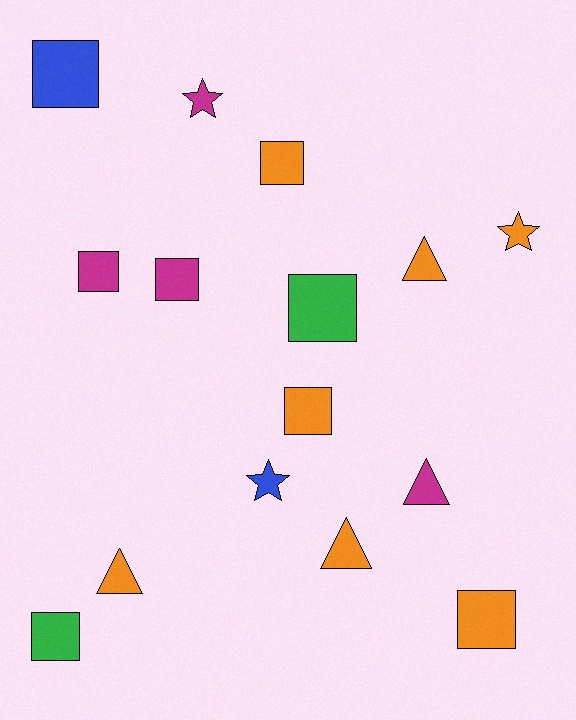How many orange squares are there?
There are 3 orange squares.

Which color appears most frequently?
Orange, with 7 objects.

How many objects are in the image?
There are 15 objects.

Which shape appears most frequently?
Square, with 8 objects.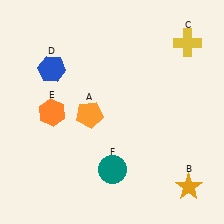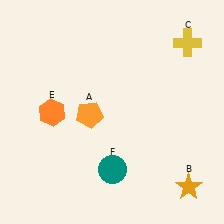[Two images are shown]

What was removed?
The blue hexagon (D) was removed in Image 2.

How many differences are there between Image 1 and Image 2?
There is 1 difference between the two images.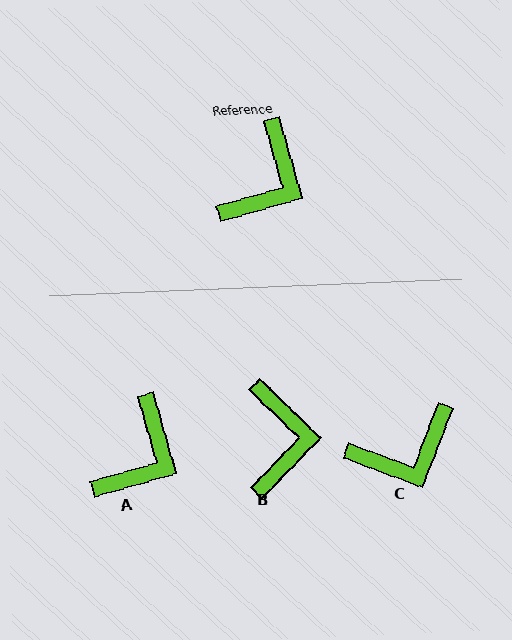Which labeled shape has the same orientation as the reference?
A.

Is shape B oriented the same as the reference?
No, it is off by about 30 degrees.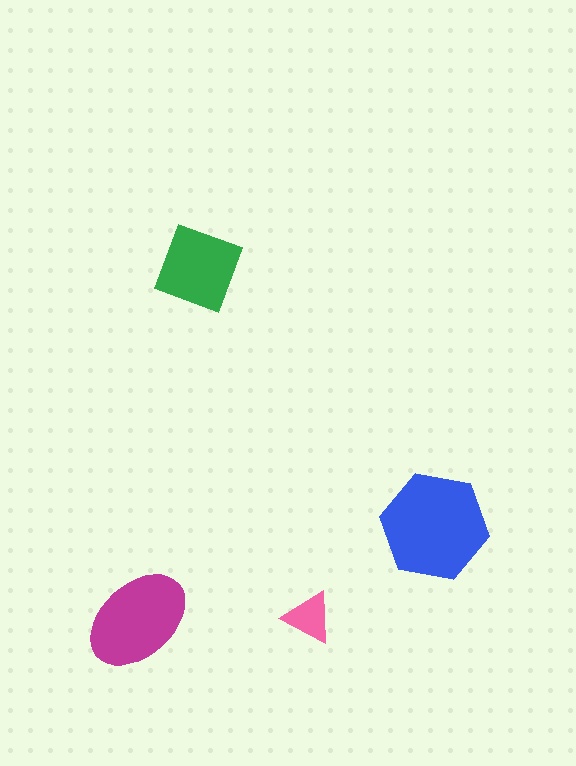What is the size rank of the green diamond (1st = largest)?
3rd.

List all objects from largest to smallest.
The blue hexagon, the magenta ellipse, the green diamond, the pink triangle.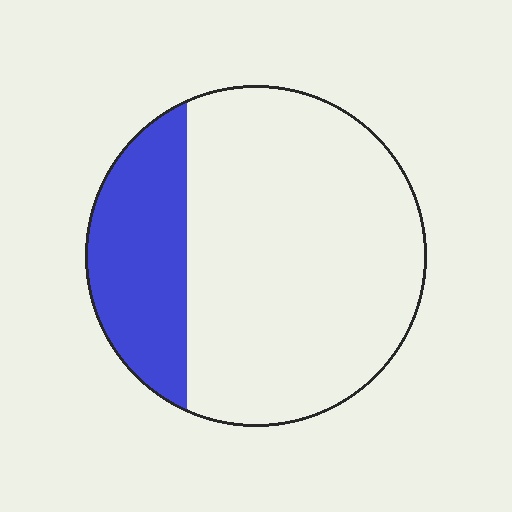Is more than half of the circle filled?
No.